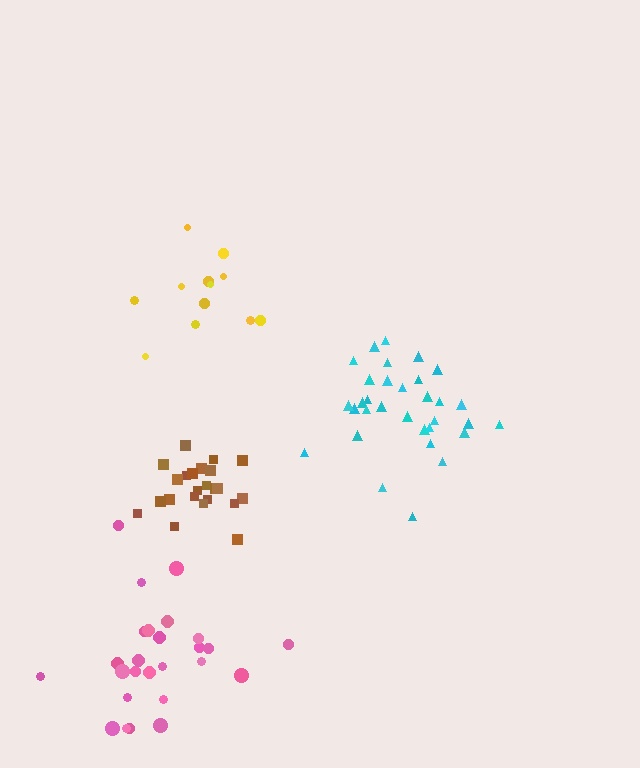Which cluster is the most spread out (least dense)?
Yellow.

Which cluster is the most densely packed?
Brown.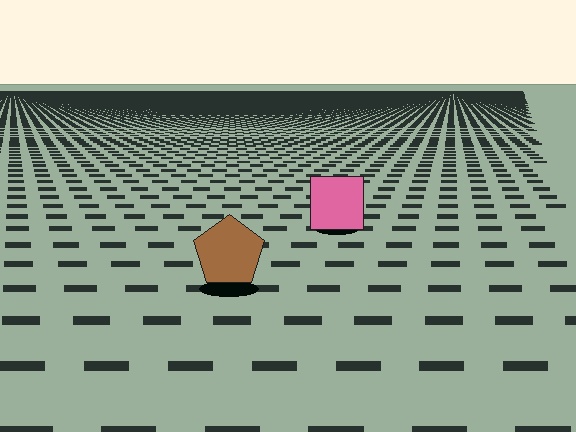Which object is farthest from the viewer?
The pink square is farthest from the viewer. It appears smaller and the ground texture around it is denser.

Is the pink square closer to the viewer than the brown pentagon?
No. The brown pentagon is closer — you can tell from the texture gradient: the ground texture is coarser near it.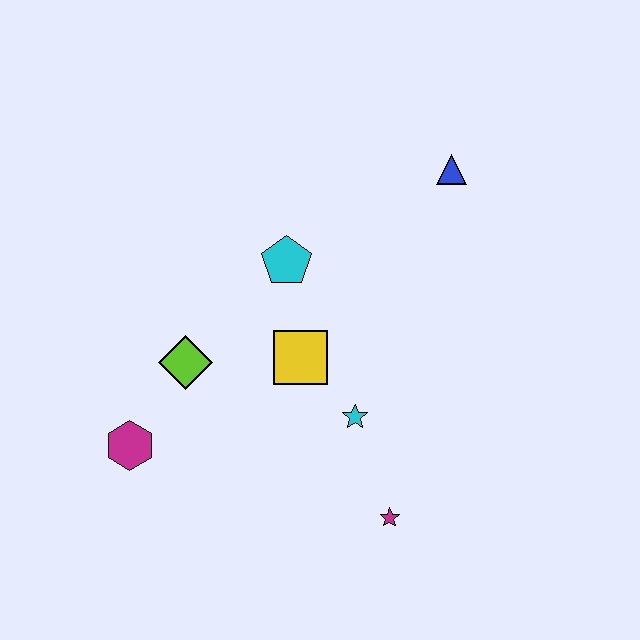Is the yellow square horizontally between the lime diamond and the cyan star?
Yes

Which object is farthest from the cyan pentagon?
The magenta star is farthest from the cyan pentagon.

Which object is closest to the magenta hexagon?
The lime diamond is closest to the magenta hexagon.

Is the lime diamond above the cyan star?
Yes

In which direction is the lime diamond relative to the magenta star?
The lime diamond is to the left of the magenta star.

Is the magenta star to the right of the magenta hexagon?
Yes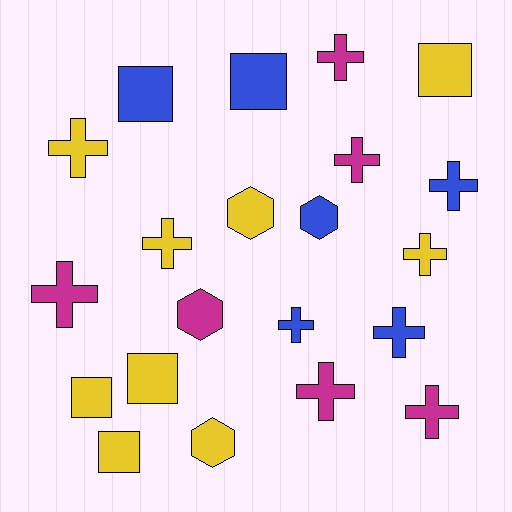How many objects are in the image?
There are 21 objects.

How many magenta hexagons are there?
There is 1 magenta hexagon.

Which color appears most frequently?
Yellow, with 9 objects.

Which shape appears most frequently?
Cross, with 11 objects.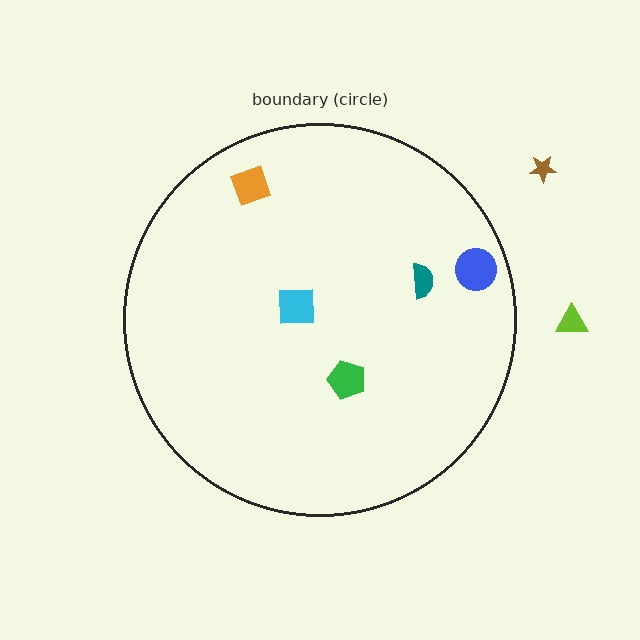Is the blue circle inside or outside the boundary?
Inside.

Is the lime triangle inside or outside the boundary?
Outside.